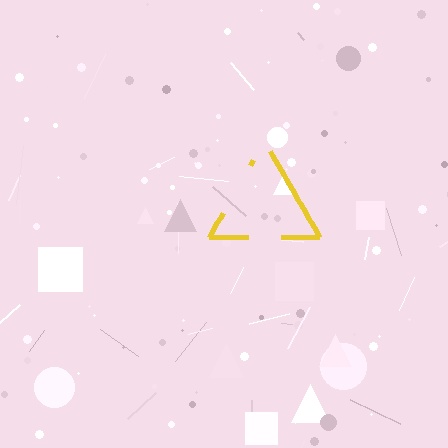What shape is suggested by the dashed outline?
The dashed outline suggests a triangle.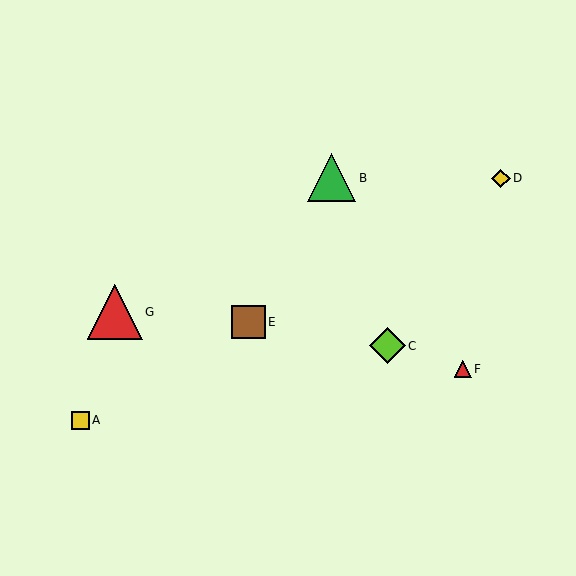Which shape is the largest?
The red triangle (labeled G) is the largest.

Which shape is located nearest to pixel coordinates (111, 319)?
The red triangle (labeled G) at (115, 312) is nearest to that location.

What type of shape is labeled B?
Shape B is a green triangle.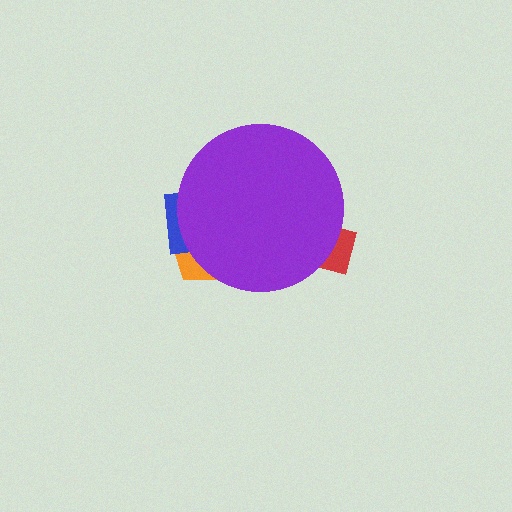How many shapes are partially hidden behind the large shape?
3 shapes are partially hidden.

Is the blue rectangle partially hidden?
Yes, the blue rectangle is partially hidden behind the purple circle.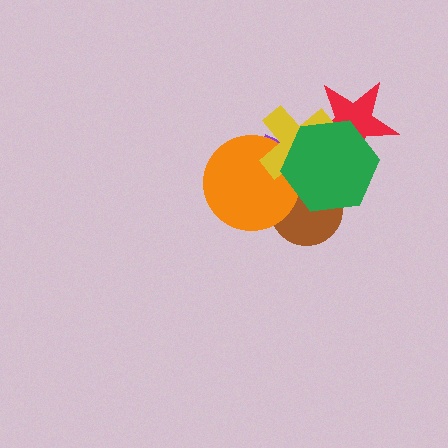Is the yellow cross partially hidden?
Yes, it is partially covered by another shape.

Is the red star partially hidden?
Yes, it is partially covered by another shape.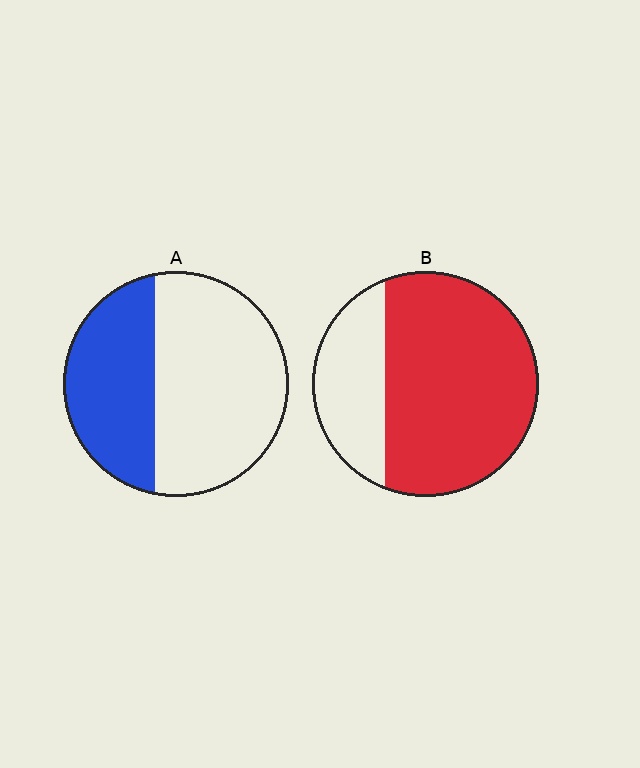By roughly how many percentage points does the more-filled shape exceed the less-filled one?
By roughly 35 percentage points (B over A).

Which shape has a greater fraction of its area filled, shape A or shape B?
Shape B.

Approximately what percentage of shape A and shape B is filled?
A is approximately 40% and B is approximately 70%.